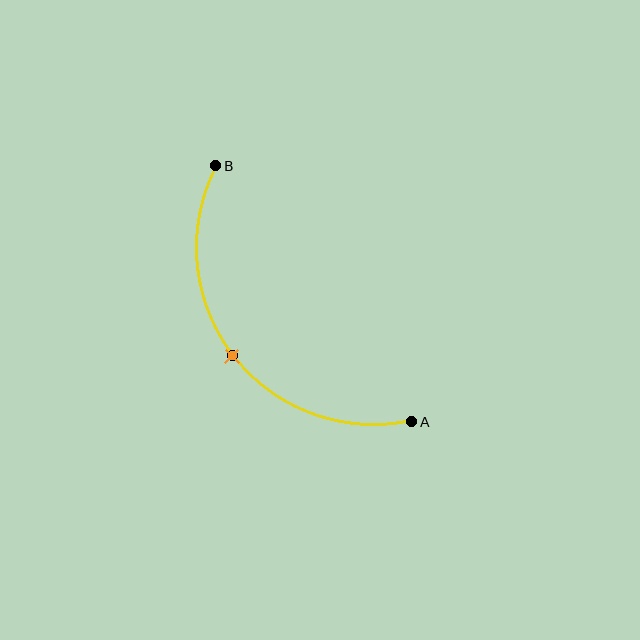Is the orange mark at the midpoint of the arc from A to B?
Yes. The orange mark lies on the arc at equal arc-length from both A and B — it is the arc midpoint.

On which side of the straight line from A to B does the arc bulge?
The arc bulges below and to the left of the straight line connecting A and B.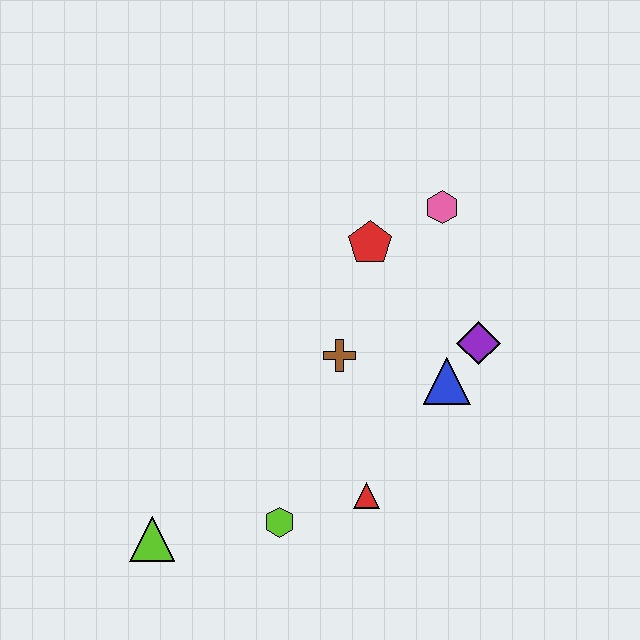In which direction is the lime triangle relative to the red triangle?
The lime triangle is to the left of the red triangle.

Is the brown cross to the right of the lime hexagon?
Yes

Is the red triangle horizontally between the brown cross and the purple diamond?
Yes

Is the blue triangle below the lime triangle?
No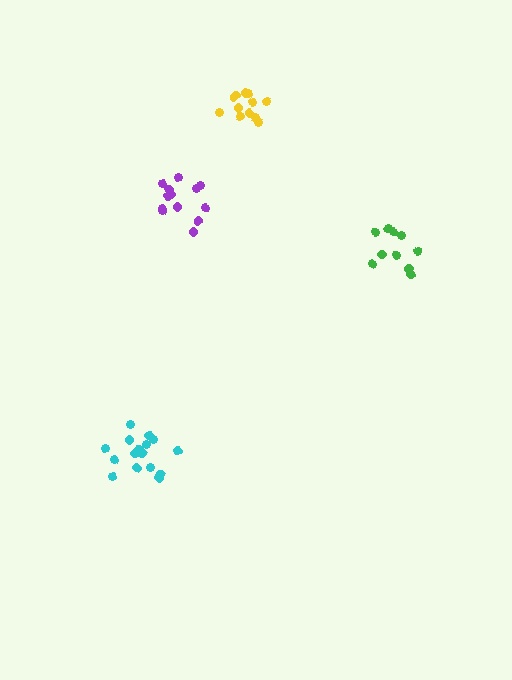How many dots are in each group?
Group 1: 13 dots, Group 2: 10 dots, Group 3: 16 dots, Group 4: 13 dots (52 total).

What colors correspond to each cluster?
The clusters are colored: purple, green, cyan, yellow.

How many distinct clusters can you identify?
There are 4 distinct clusters.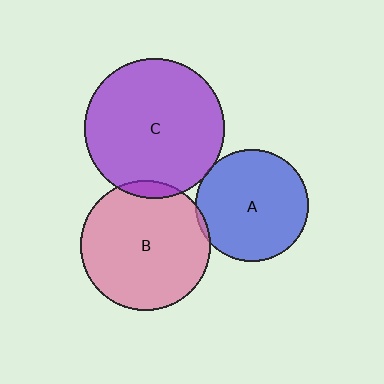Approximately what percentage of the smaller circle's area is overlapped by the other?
Approximately 5%.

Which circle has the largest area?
Circle C (purple).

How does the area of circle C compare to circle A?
Approximately 1.5 times.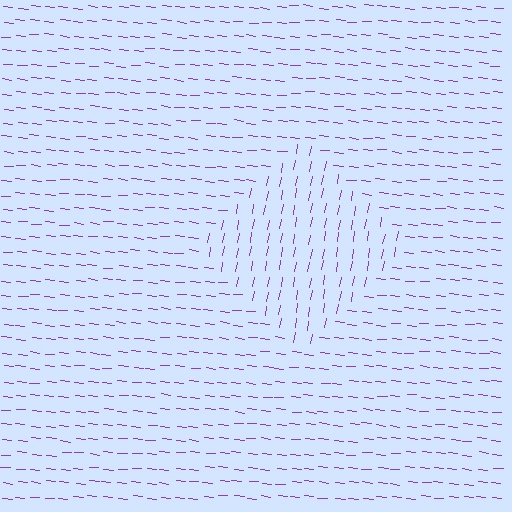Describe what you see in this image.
The image is filled with small purple line segments. A diamond region in the image has lines oriented differently from the surrounding lines, creating a visible texture boundary.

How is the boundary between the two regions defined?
The boundary is defined purely by a change in line orientation (approximately 86 degrees difference). All lines are the same color and thickness.